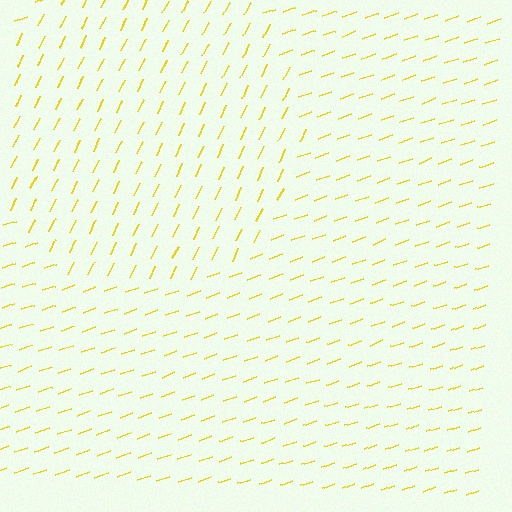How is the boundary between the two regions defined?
The boundary is defined purely by a change in line orientation (approximately 45 degrees difference). All lines are the same color and thickness.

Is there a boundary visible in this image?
Yes, there is a texture boundary formed by a change in line orientation.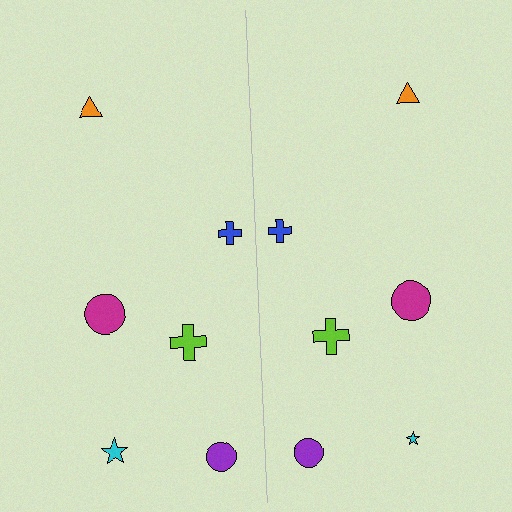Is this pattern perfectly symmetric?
No, the pattern is not perfectly symmetric. The cyan star on the right side has a different size than its mirror counterpart.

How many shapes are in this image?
There are 12 shapes in this image.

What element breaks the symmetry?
The cyan star on the right side has a different size than its mirror counterpart.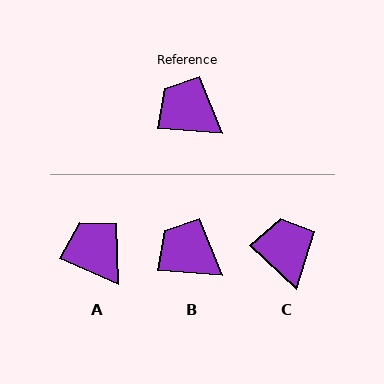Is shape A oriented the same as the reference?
No, it is off by about 20 degrees.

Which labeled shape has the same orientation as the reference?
B.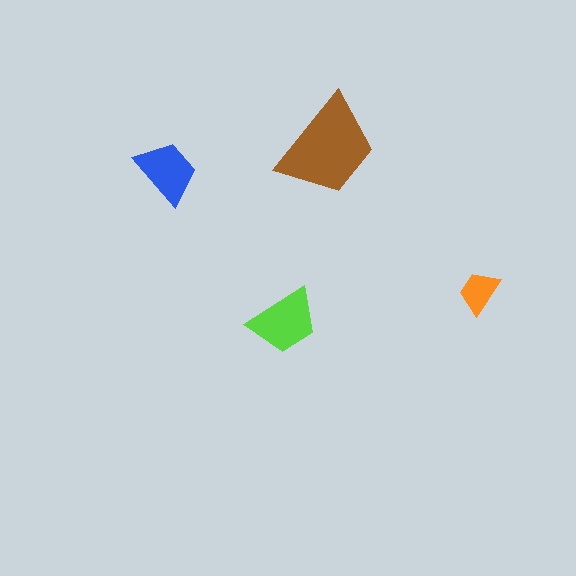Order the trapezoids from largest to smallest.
the brown one, the lime one, the blue one, the orange one.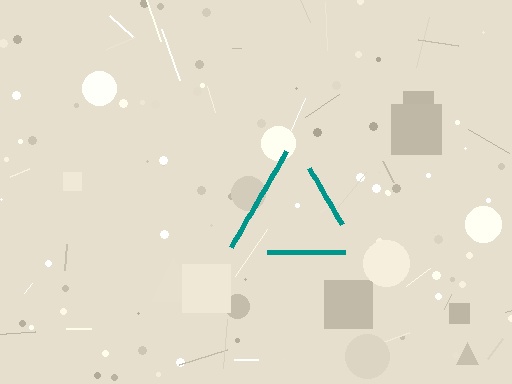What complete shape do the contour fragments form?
The contour fragments form a triangle.